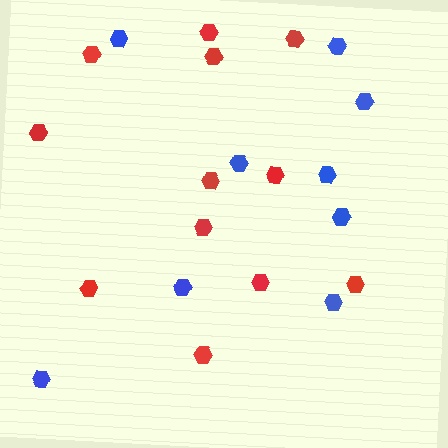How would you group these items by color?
There are 2 groups: one group of blue hexagons (9) and one group of red hexagons (12).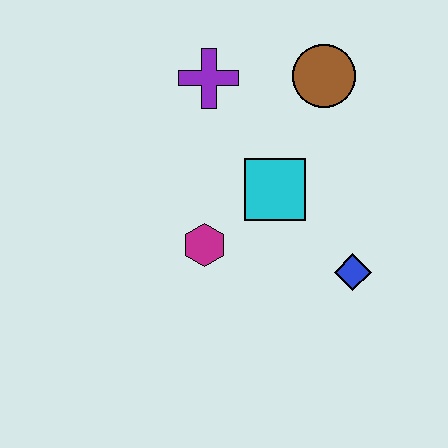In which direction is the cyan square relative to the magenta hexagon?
The cyan square is to the right of the magenta hexagon.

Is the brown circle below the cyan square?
No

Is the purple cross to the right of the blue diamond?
No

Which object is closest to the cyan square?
The magenta hexagon is closest to the cyan square.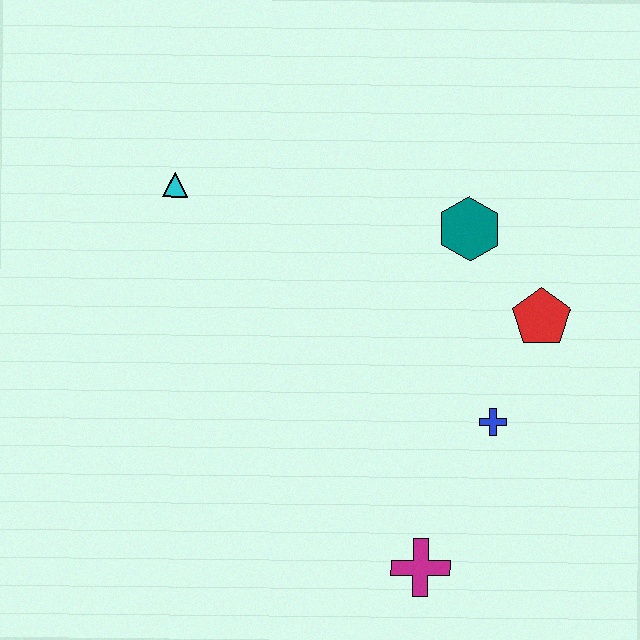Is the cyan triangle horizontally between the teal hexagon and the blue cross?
No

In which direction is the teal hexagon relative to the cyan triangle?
The teal hexagon is to the right of the cyan triangle.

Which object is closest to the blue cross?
The red pentagon is closest to the blue cross.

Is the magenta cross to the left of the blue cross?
Yes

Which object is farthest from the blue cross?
The cyan triangle is farthest from the blue cross.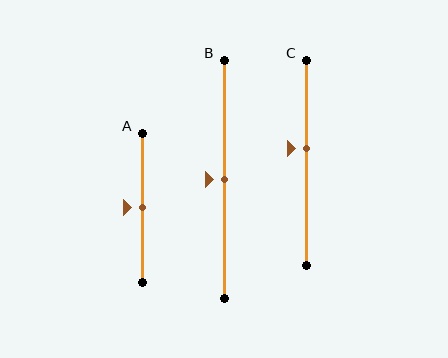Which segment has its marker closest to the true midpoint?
Segment A has its marker closest to the true midpoint.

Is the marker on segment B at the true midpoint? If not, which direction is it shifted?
Yes, the marker on segment B is at the true midpoint.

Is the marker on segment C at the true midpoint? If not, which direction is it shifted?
No, the marker on segment C is shifted upward by about 7% of the segment length.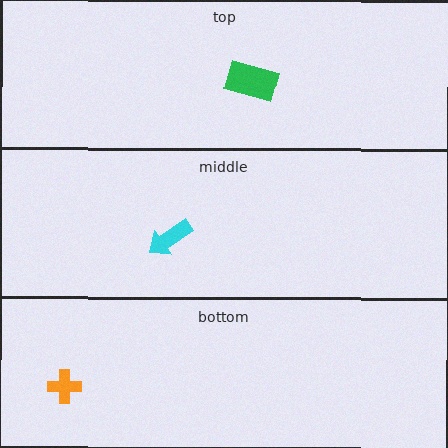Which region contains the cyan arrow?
The middle region.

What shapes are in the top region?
The green rectangle.